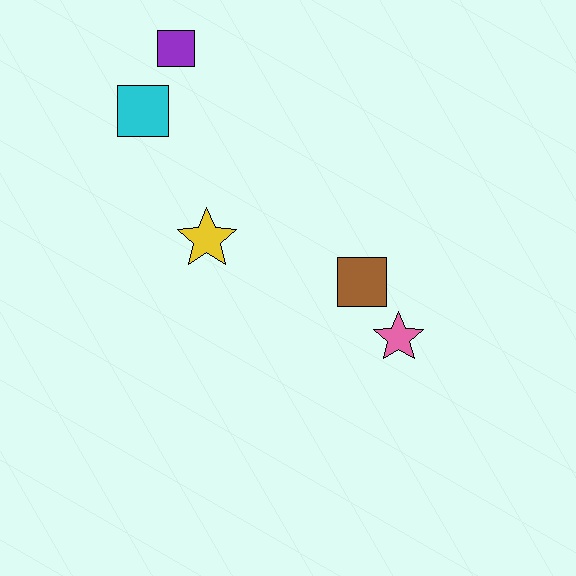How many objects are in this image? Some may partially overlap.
There are 5 objects.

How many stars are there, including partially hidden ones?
There are 2 stars.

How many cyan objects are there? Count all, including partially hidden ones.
There is 1 cyan object.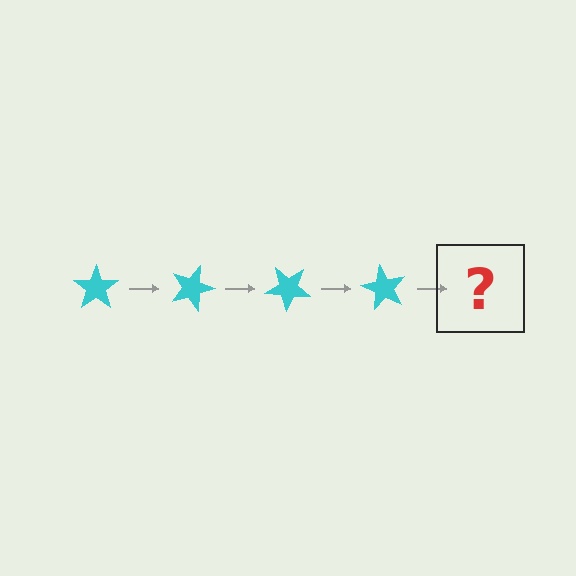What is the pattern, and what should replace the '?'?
The pattern is that the star rotates 20 degrees each step. The '?' should be a cyan star rotated 80 degrees.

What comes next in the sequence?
The next element should be a cyan star rotated 80 degrees.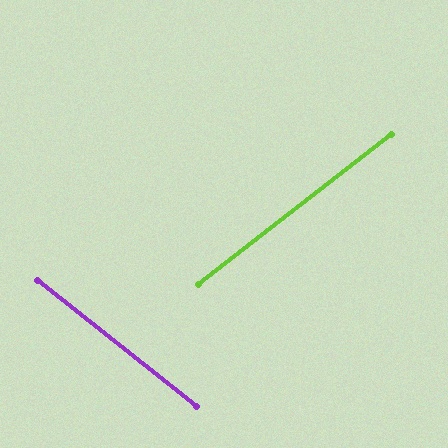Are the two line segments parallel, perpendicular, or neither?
Neither parallel nor perpendicular — they differ by about 76°.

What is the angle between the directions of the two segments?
Approximately 76 degrees.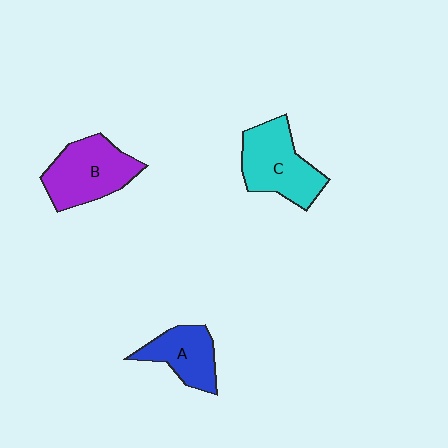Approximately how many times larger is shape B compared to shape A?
Approximately 1.4 times.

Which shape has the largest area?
Shape B (purple).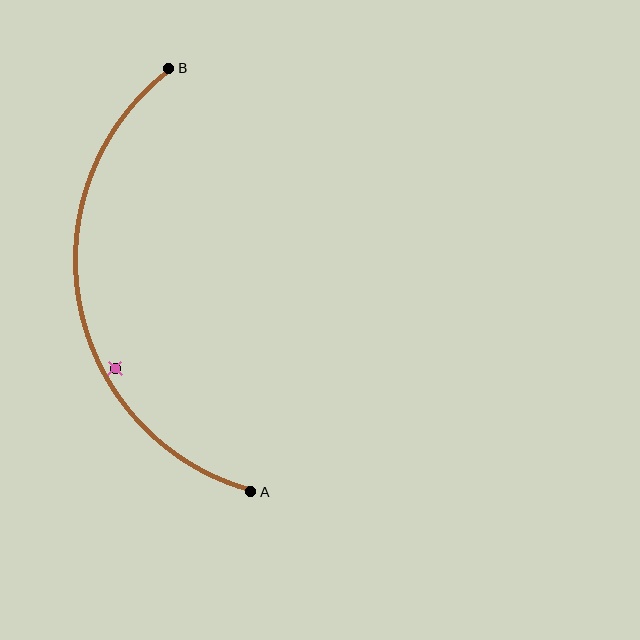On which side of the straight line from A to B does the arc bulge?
The arc bulges to the left of the straight line connecting A and B.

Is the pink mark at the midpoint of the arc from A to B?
No — the pink mark does not lie on the arc at all. It sits slightly inside the curve.